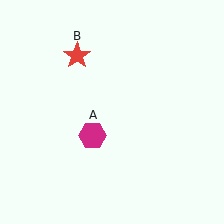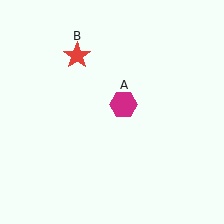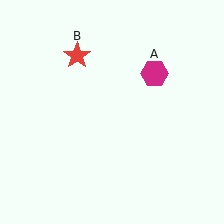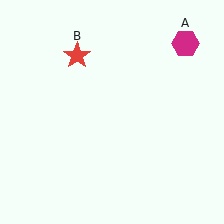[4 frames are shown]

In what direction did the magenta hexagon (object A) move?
The magenta hexagon (object A) moved up and to the right.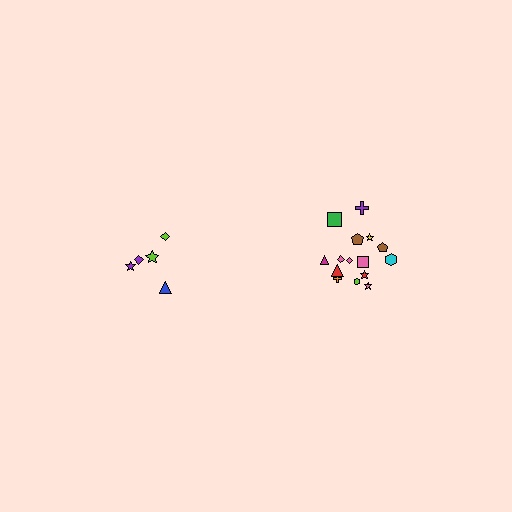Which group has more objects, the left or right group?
The right group.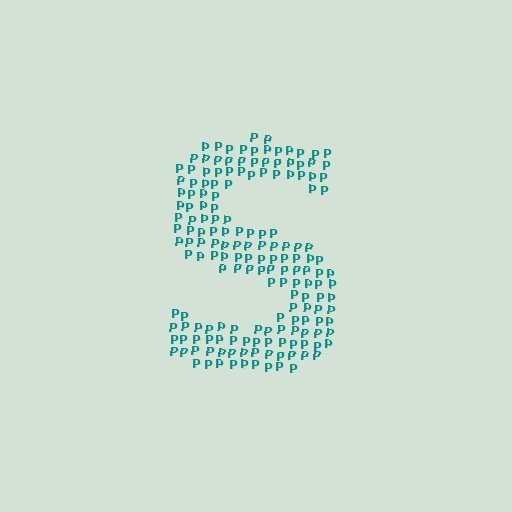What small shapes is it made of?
It is made of small letter P's.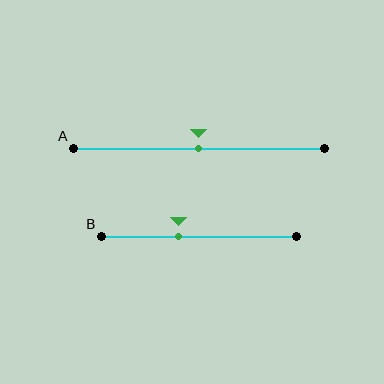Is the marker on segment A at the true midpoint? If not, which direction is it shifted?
Yes, the marker on segment A is at the true midpoint.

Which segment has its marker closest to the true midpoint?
Segment A has its marker closest to the true midpoint.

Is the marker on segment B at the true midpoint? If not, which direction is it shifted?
No, the marker on segment B is shifted to the left by about 10% of the segment length.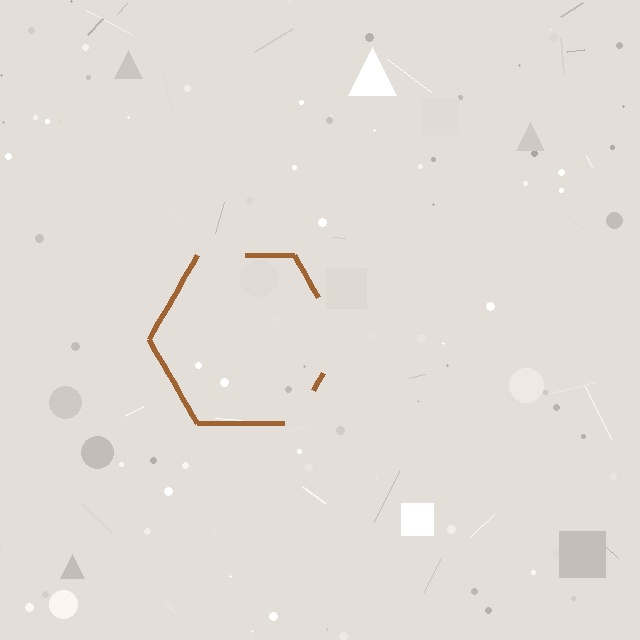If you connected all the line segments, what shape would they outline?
They would outline a hexagon.